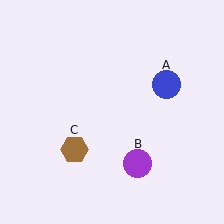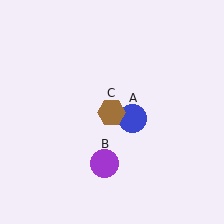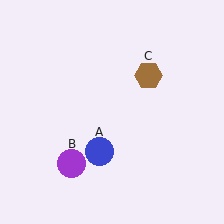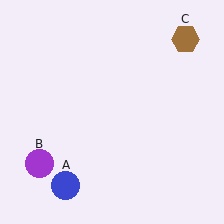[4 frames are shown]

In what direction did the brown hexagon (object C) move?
The brown hexagon (object C) moved up and to the right.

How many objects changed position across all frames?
3 objects changed position: blue circle (object A), purple circle (object B), brown hexagon (object C).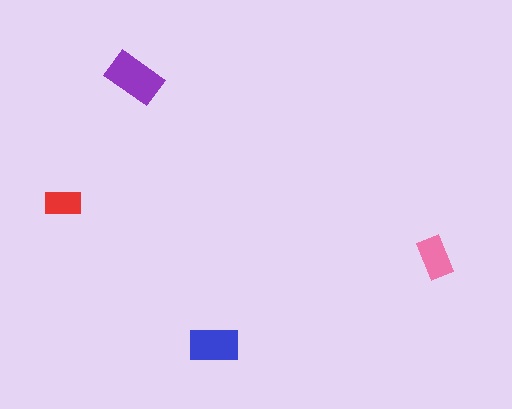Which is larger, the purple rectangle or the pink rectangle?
The purple one.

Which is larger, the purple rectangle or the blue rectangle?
The purple one.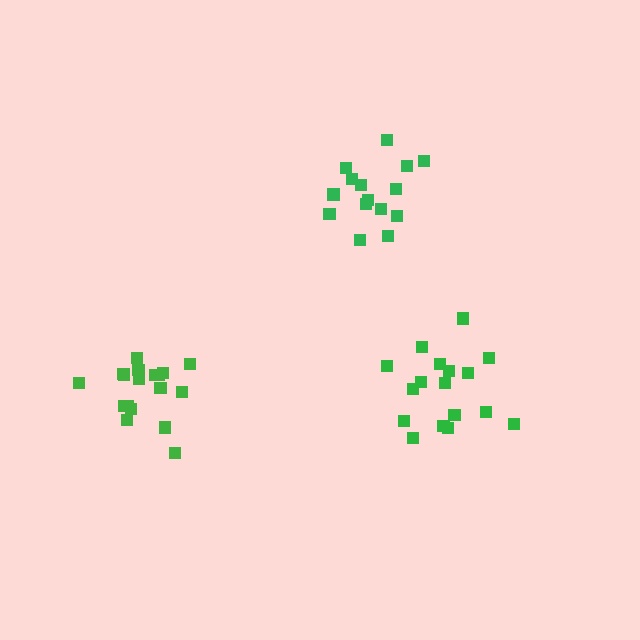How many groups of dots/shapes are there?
There are 3 groups.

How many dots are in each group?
Group 1: 17 dots, Group 2: 15 dots, Group 3: 19 dots (51 total).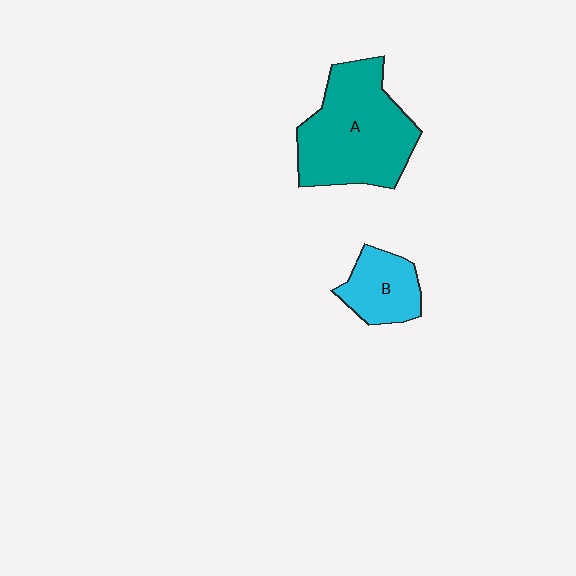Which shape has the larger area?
Shape A (teal).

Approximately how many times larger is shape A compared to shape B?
Approximately 2.3 times.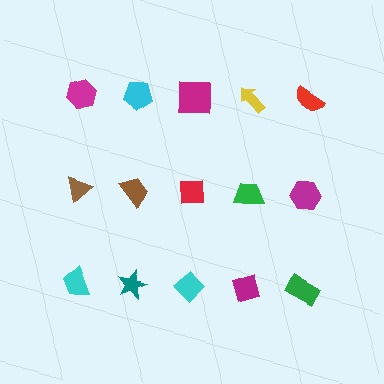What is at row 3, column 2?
A teal star.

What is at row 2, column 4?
A green trapezoid.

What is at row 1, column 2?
A cyan pentagon.